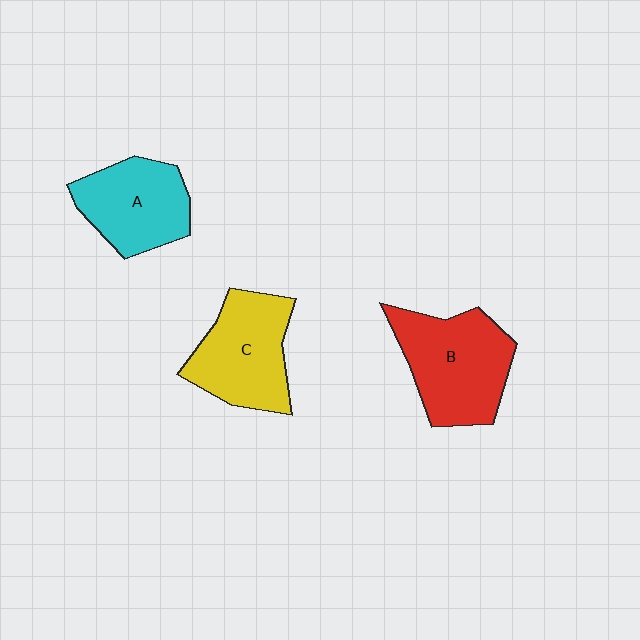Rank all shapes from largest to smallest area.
From largest to smallest: B (red), C (yellow), A (cyan).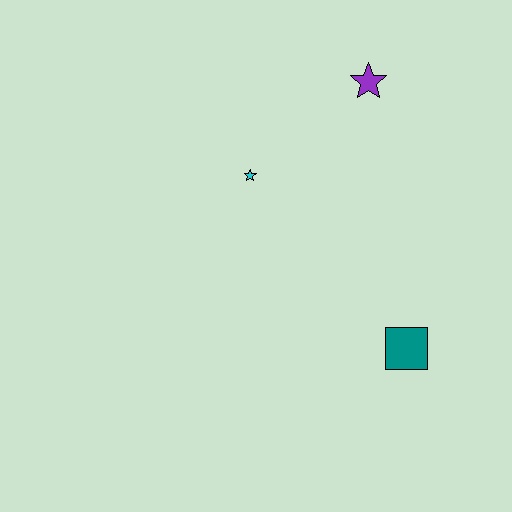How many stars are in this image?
There are 2 stars.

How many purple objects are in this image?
There is 1 purple object.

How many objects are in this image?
There are 3 objects.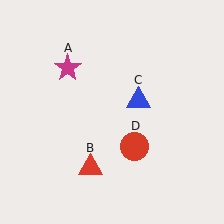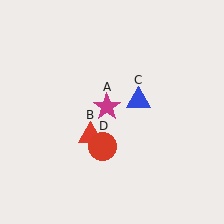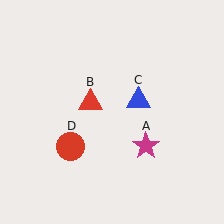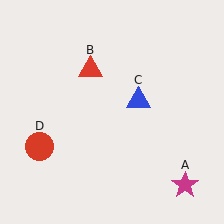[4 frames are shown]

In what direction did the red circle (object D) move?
The red circle (object D) moved left.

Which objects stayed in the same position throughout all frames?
Blue triangle (object C) remained stationary.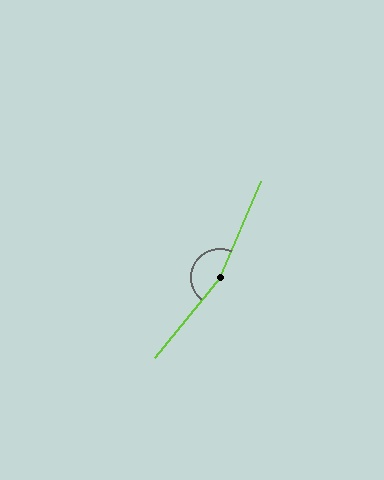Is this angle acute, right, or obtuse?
It is obtuse.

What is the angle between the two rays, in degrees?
Approximately 164 degrees.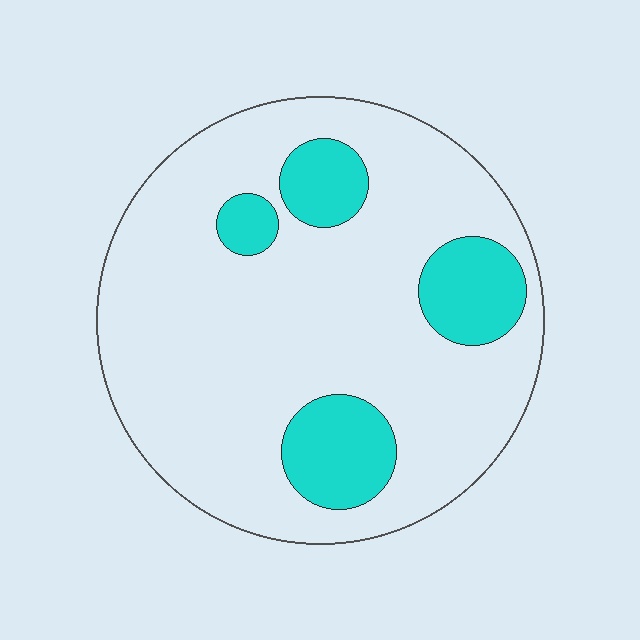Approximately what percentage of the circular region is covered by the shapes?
Approximately 20%.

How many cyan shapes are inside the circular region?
4.